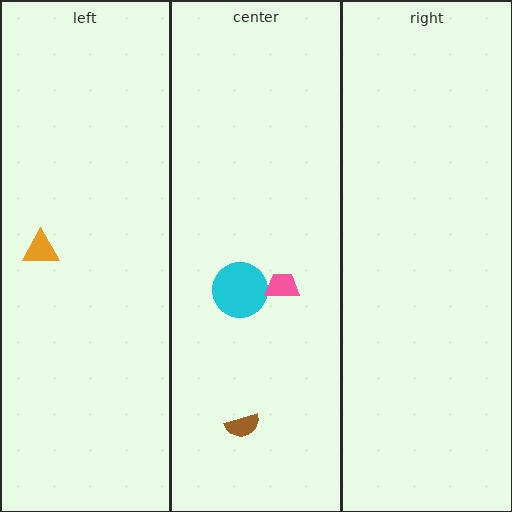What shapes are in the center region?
The cyan circle, the pink trapezoid, the brown semicircle.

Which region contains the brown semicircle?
The center region.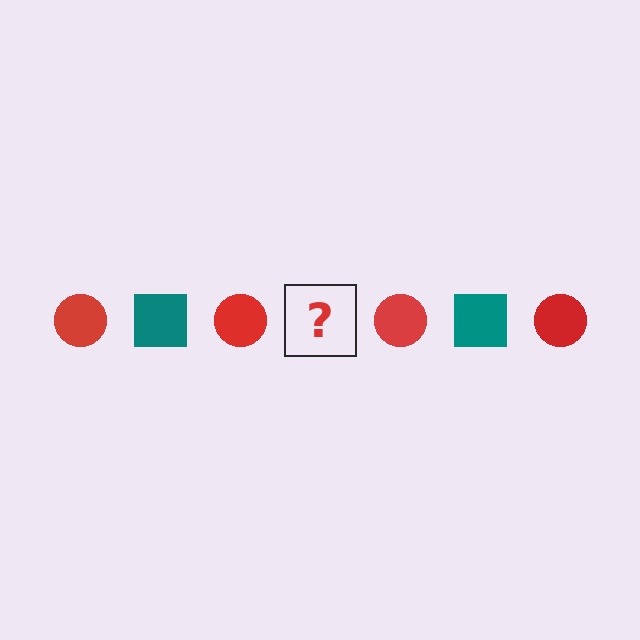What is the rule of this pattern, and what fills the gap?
The rule is that the pattern alternates between red circle and teal square. The gap should be filled with a teal square.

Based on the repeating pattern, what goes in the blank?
The blank should be a teal square.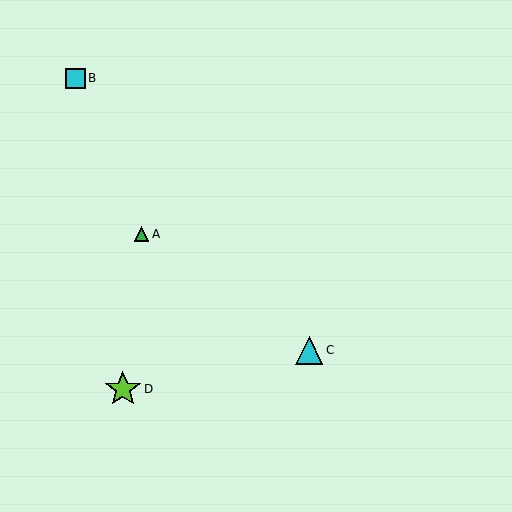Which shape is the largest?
The lime star (labeled D) is the largest.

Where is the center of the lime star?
The center of the lime star is at (123, 389).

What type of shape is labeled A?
Shape A is a green triangle.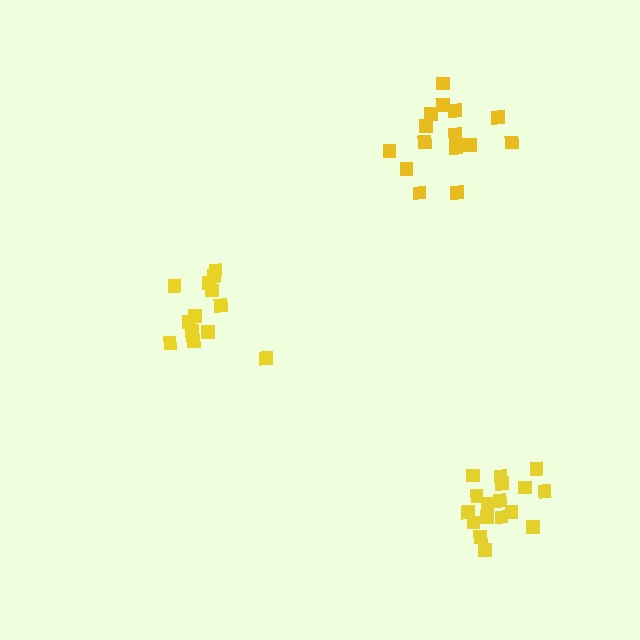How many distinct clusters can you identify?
There are 3 distinct clusters.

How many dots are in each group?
Group 1: 17 dots, Group 2: 13 dots, Group 3: 15 dots (45 total).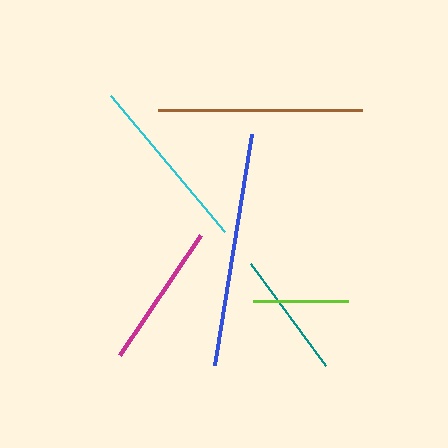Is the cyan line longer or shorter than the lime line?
The cyan line is longer than the lime line.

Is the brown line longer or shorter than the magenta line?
The brown line is longer than the magenta line.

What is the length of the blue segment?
The blue segment is approximately 233 pixels long.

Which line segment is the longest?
The blue line is the longest at approximately 233 pixels.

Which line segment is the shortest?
The lime line is the shortest at approximately 95 pixels.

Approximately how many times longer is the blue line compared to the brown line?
The blue line is approximately 1.1 times the length of the brown line.